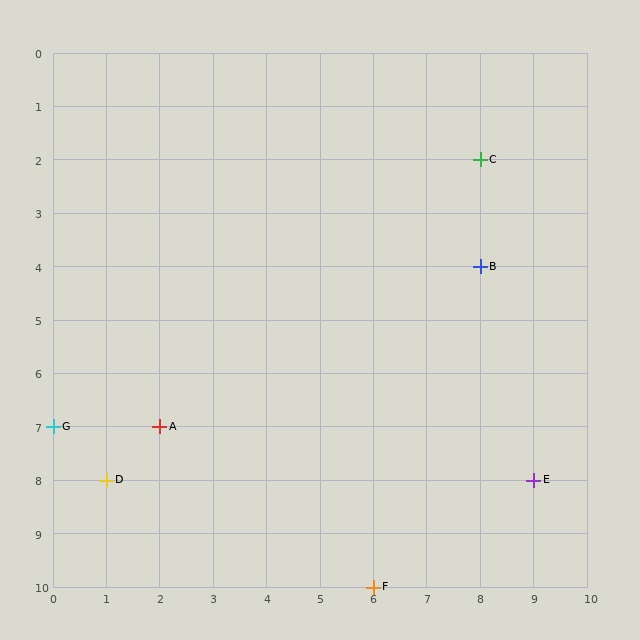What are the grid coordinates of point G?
Point G is at grid coordinates (0, 7).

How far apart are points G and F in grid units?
Points G and F are 6 columns and 3 rows apart (about 6.7 grid units diagonally).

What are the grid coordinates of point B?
Point B is at grid coordinates (8, 4).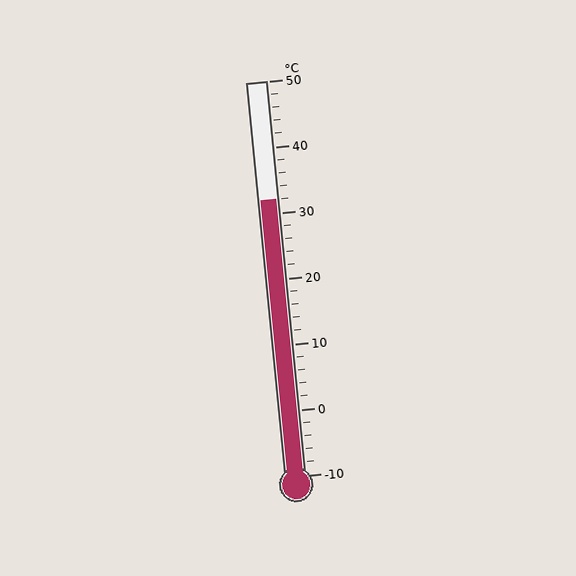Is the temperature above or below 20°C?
The temperature is above 20°C.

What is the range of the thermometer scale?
The thermometer scale ranges from -10°C to 50°C.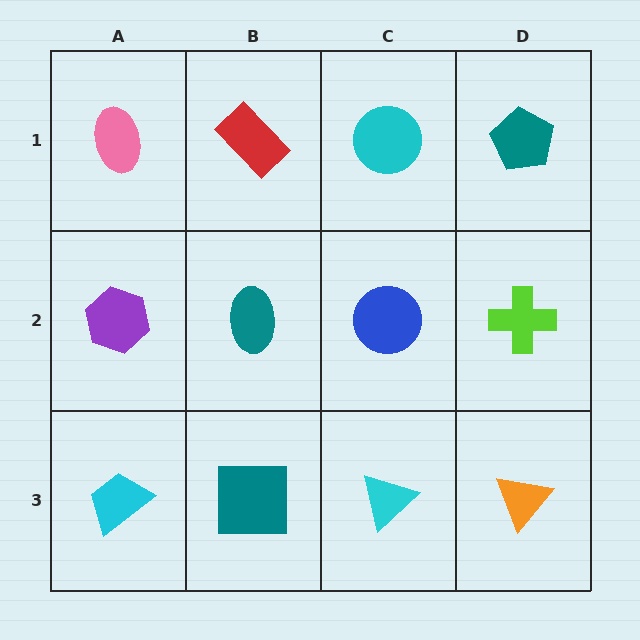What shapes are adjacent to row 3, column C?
A blue circle (row 2, column C), a teal square (row 3, column B), an orange triangle (row 3, column D).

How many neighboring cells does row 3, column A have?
2.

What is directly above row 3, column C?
A blue circle.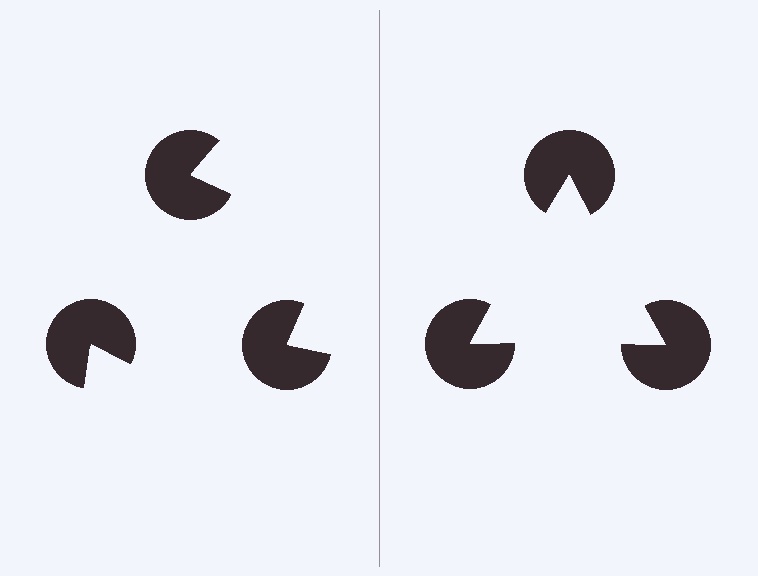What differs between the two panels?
The pac-man discs are positioned identically on both sides; only the wedge orientations differ. On the right they align to a triangle; on the left they are misaligned.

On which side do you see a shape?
An illusory triangle appears on the right side. On the left side the wedge cuts are rotated, so no coherent shape forms.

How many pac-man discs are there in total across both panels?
6 — 3 on each side.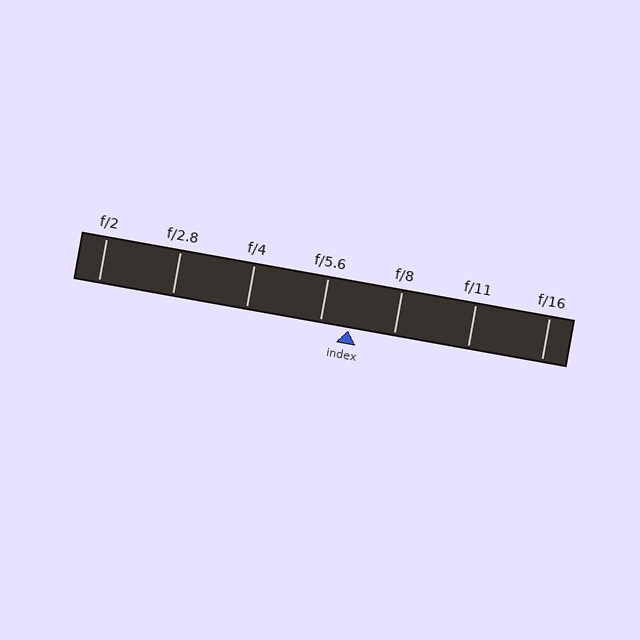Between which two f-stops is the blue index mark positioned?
The index mark is between f/5.6 and f/8.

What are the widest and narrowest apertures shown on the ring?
The widest aperture shown is f/2 and the narrowest is f/16.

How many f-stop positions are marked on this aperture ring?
There are 7 f-stop positions marked.